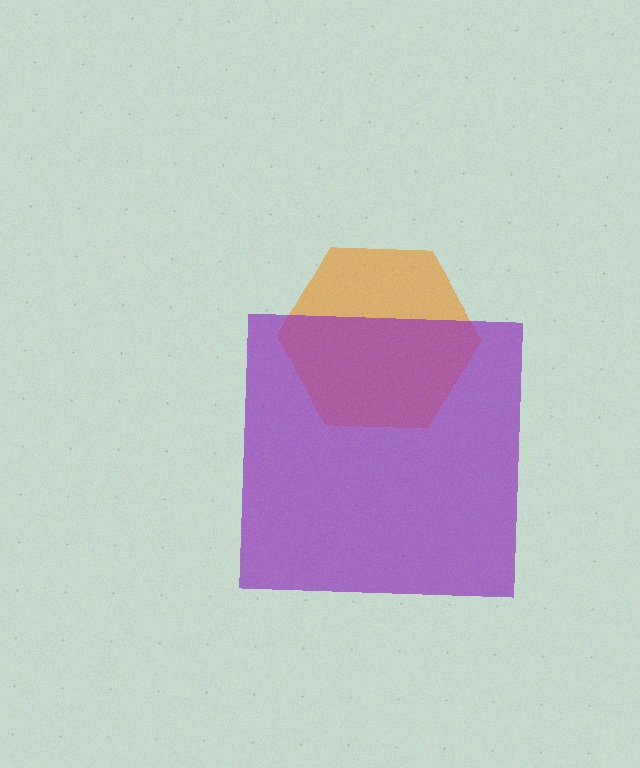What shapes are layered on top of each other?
The layered shapes are: an orange hexagon, a purple square.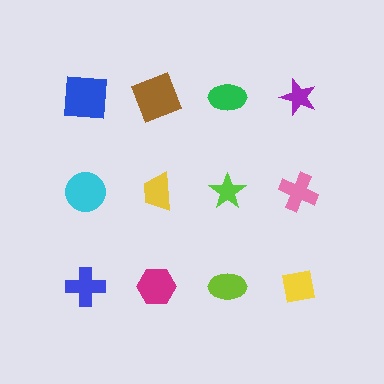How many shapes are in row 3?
4 shapes.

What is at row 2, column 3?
A lime star.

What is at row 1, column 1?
A blue square.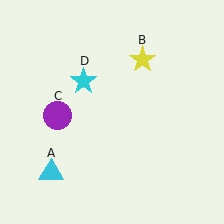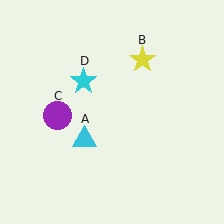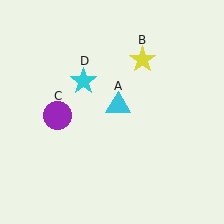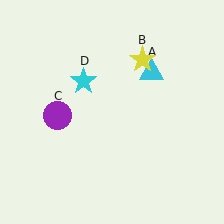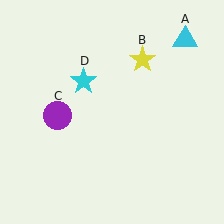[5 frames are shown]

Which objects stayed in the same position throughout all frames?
Yellow star (object B) and purple circle (object C) and cyan star (object D) remained stationary.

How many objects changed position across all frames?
1 object changed position: cyan triangle (object A).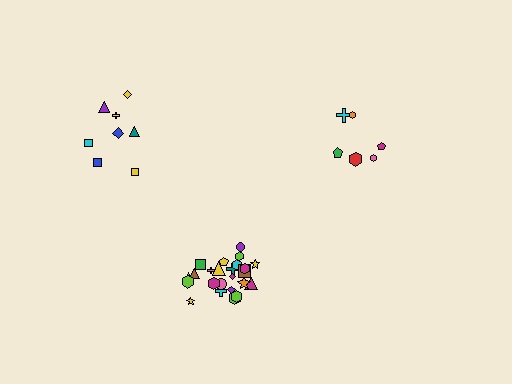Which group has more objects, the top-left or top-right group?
The top-left group.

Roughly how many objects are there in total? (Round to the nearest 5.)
Roughly 40 objects in total.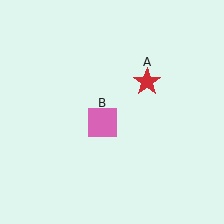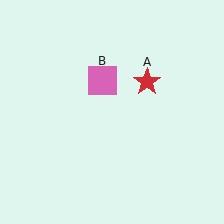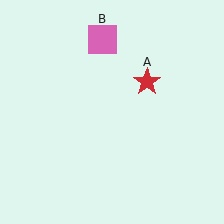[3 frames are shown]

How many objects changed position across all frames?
1 object changed position: pink square (object B).